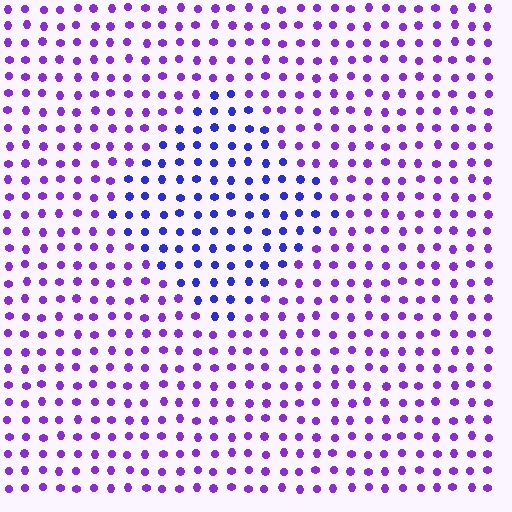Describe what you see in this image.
The image is filled with small purple elements in a uniform arrangement. A diamond-shaped region is visible where the elements are tinted to a slightly different hue, forming a subtle color boundary.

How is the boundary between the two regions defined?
The boundary is defined purely by a slight shift in hue (about 34 degrees). Spacing, size, and orientation are identical on both sides.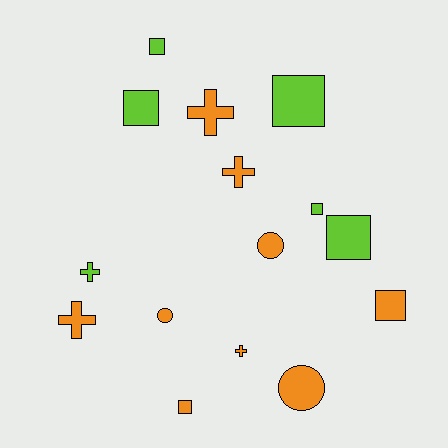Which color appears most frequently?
Orange, with 9 objects.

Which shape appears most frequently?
Square, with 7 objects.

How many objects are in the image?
There are 15 objects.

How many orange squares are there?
There are 2 orange squares.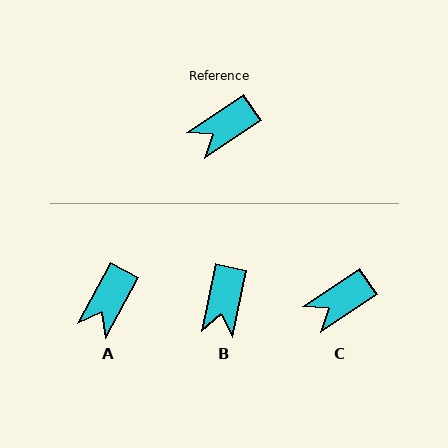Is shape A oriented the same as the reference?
No, it is off by about 28 degrees.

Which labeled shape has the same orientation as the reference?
C.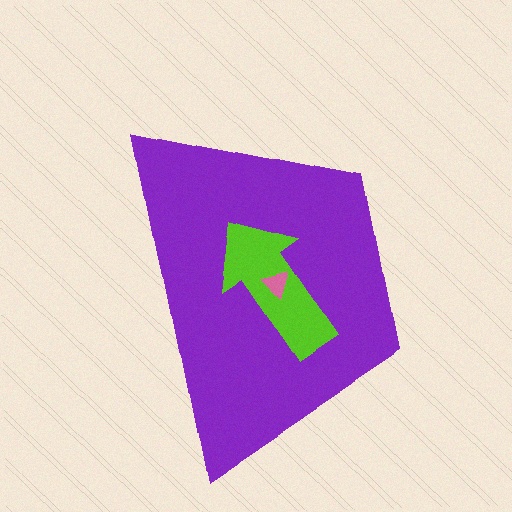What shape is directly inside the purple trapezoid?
The lime arrow.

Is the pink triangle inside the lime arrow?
Yes.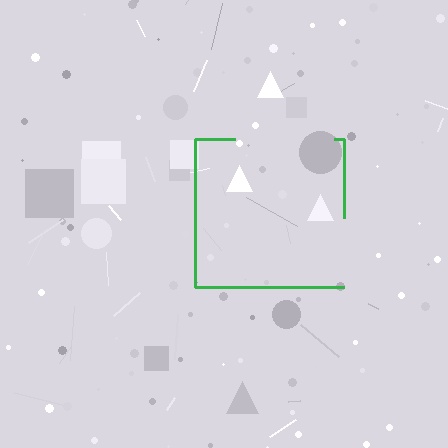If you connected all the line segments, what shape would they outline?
They would outline a square.